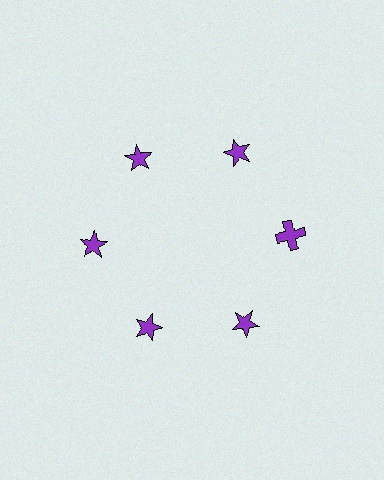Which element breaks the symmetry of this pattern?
The purple cross at roughly the 3 o'clock position breaks the symmetry. All other shapes are purple stars.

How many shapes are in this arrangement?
There are 6 shapes arranged in a ring pattern.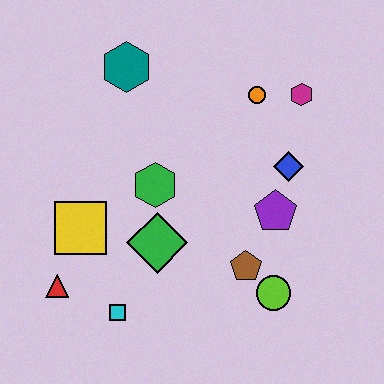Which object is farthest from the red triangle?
The magenta hexagon is farthest from the red triangle.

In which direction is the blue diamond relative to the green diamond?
The blue diamond is to the right of the green diamond.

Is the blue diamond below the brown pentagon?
No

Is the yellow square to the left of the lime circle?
Yes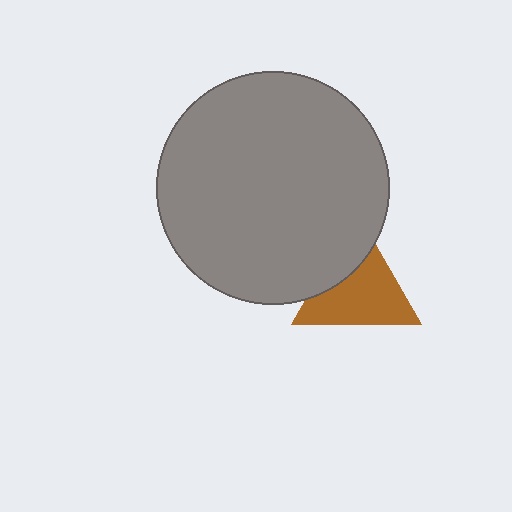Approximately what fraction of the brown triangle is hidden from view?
Roughly 30% of the brown triangle is hidden behind the gray circle.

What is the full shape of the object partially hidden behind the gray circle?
The partially hidden object is a brown triangle.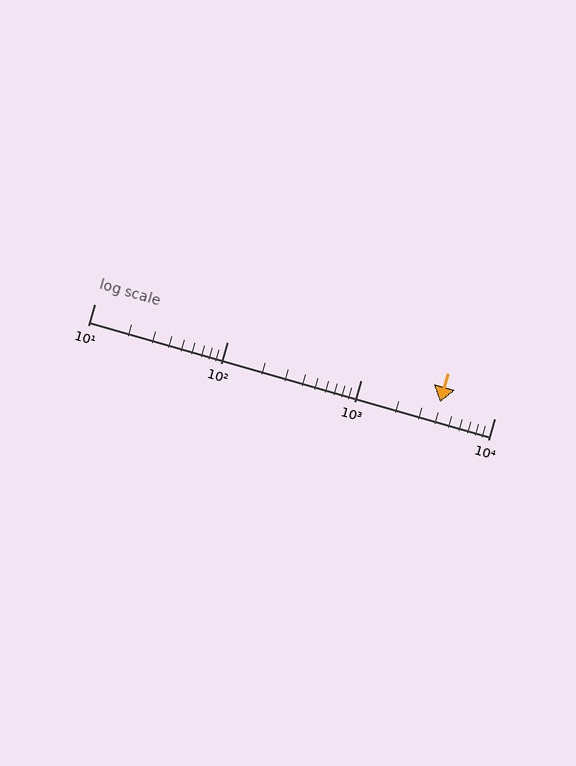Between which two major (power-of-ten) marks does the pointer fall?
The pointer is between 1000 and 10000.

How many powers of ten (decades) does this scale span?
The scale spans 3 decades, from 10 to 10000.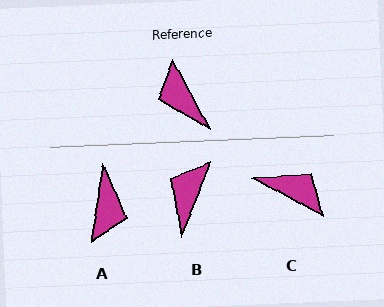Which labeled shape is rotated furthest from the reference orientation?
C, about 146 degrees away.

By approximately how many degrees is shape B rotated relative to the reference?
Approximately 50 degrees clockwise.